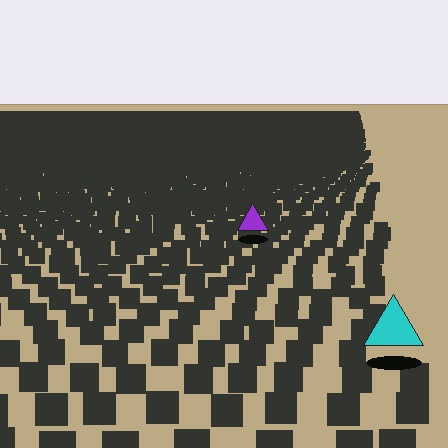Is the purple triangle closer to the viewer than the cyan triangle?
No. The cyan triangle is closer — you can tell from the texture gradient: the ground texture is coarser near it.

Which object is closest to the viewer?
The cyan triangle is closest. The texture marks near it are larger and more spread out.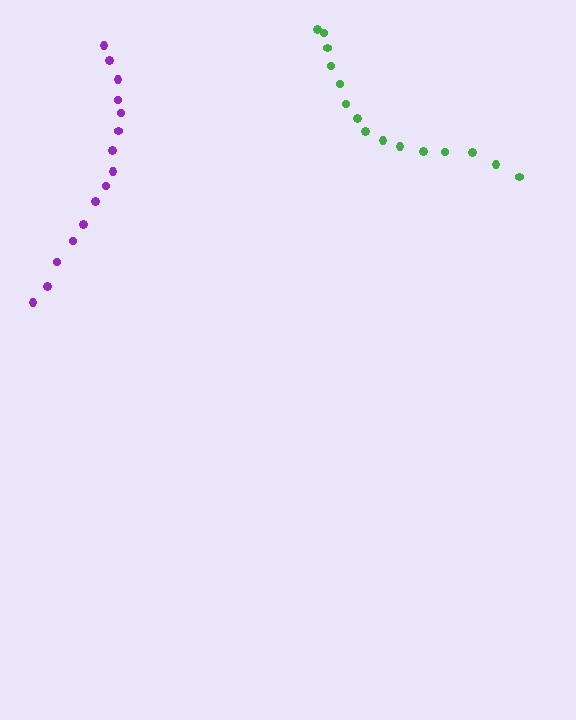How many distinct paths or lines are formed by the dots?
There are 2 distinct paths.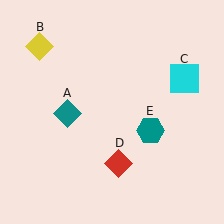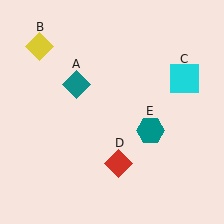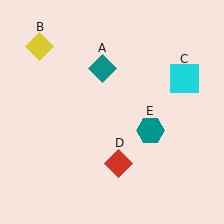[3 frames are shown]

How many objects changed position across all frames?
1 object changed position: teal diamond (object A).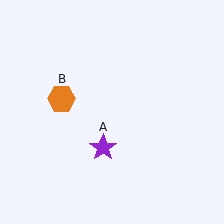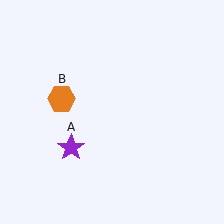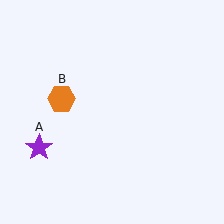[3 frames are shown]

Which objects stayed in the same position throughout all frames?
Orange hexagon (object B) remained stationary.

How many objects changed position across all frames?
1 object changed position: purple star (object A).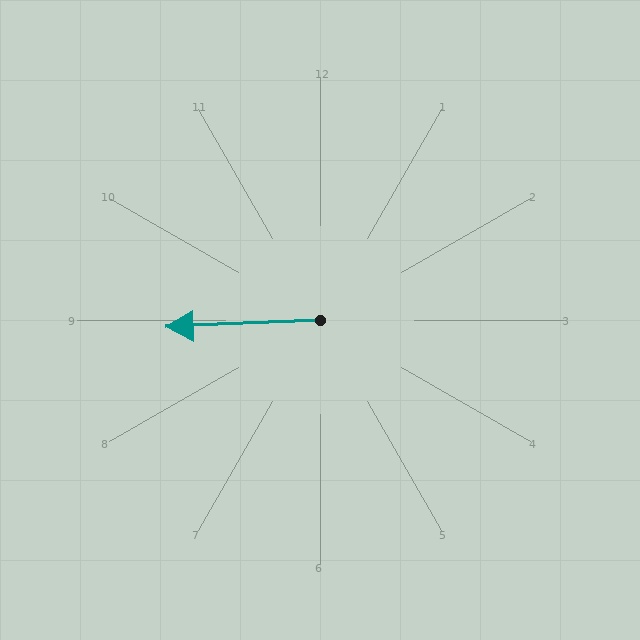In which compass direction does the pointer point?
West.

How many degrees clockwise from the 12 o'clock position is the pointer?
Approximately 267 degrees.